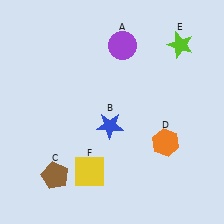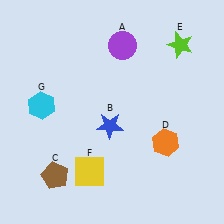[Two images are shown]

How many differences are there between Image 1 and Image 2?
There is 1 difference between the two images.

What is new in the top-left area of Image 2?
A cyan hexagon (G) was added in the top-left area of Image 2.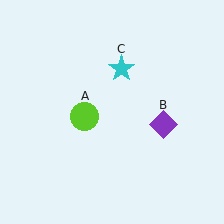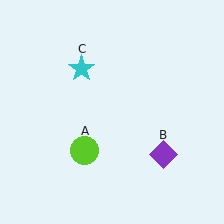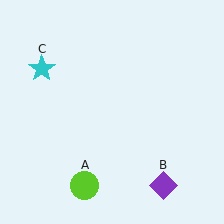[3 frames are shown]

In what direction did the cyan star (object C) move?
The cyan star (object C) moved left.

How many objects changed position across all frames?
3 objects changed position: lime circle (object A), purple diamond (object B), cyan star (object C).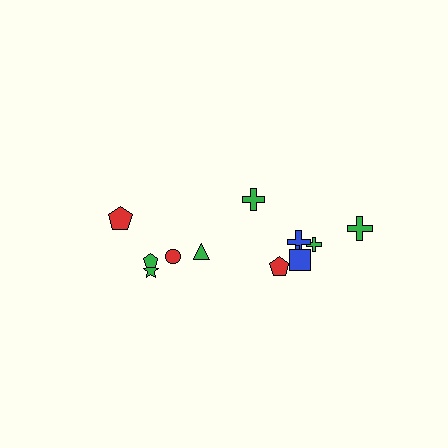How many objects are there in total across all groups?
There are 12 objects.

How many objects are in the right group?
There are 7 objects.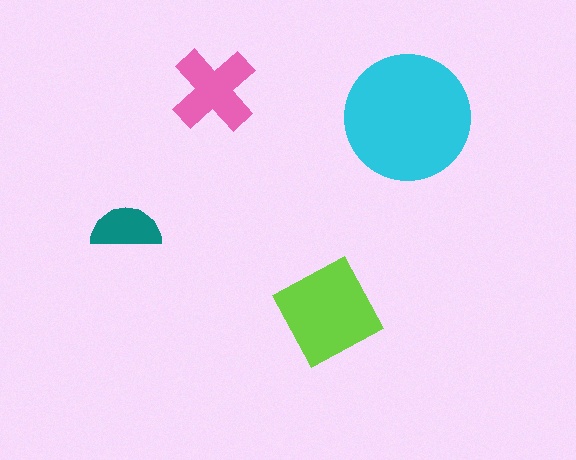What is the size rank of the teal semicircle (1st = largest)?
4th.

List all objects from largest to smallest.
The cyan circle, the lime diamond, the pink cross, the teal semicircle.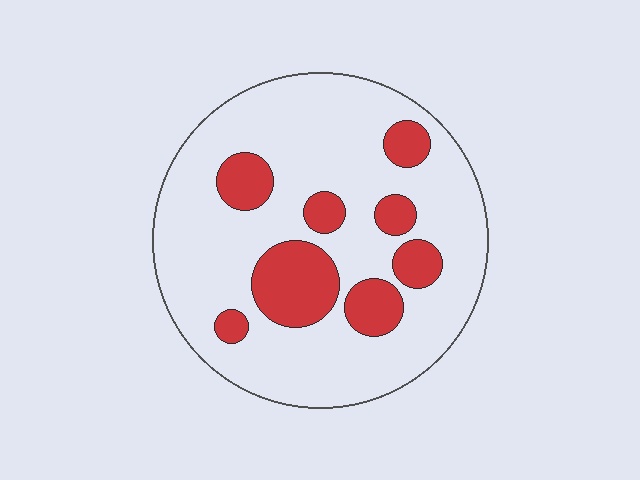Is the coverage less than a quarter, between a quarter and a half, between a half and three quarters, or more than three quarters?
Less than a quarter.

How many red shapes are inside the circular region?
8.